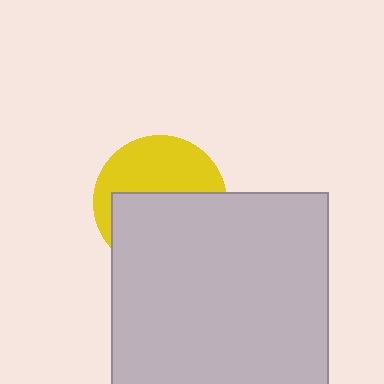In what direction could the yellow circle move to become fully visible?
The yellow circle could move up. That would shift it out from behind the light gray square entirely.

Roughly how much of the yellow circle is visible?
About half of it is visible (roughly 45%).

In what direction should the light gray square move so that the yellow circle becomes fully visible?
The light gray square should move down. That is the shortest direction to clear the overlap and leave the yellow circle fully visible.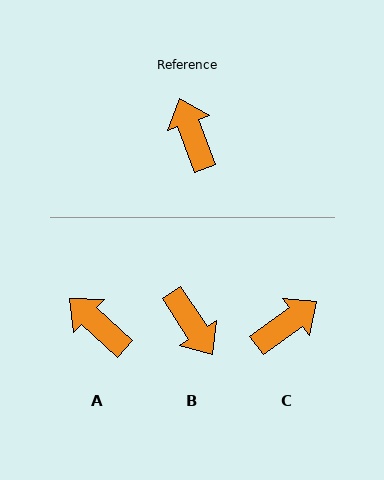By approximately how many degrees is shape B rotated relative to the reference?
Approximately 167 degrees clockwise.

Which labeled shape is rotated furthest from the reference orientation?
B, about 167 degrees away.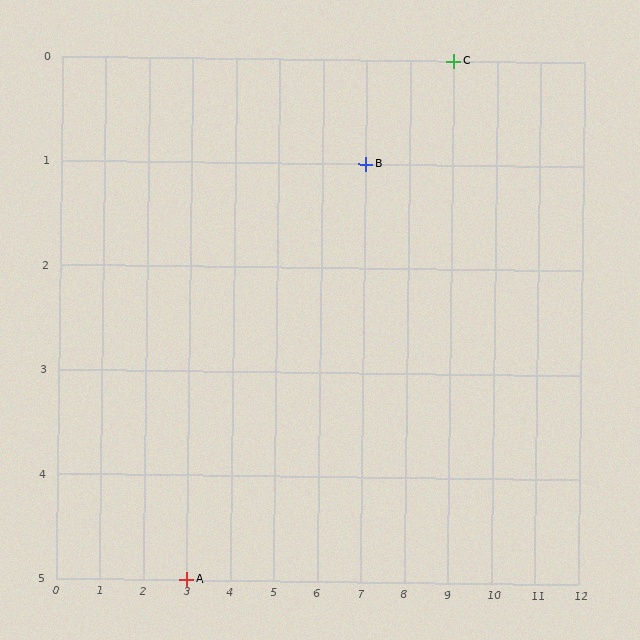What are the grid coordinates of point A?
Point A is at grid coordinates (3, 5).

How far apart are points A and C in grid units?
Points A and C are 6 columns and 5 rows apart (about 7.8 grid units diagonally).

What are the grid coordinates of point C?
Point C is at grid coordinates (9, 0).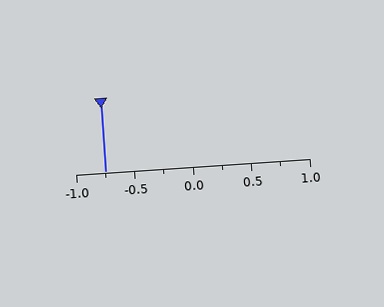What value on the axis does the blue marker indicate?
The marker indicates approximately -0.75.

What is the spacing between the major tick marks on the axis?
The major ticks are spaced 0.5 apart.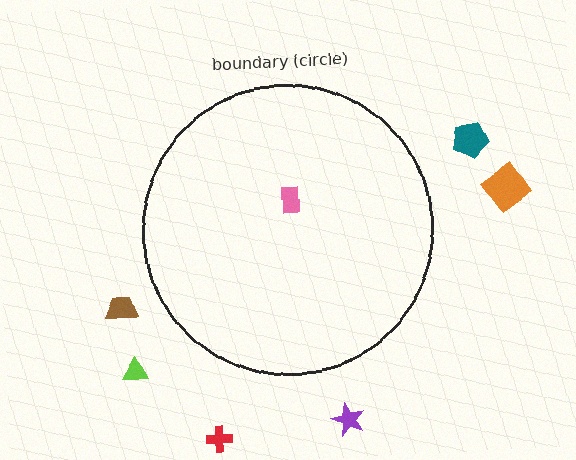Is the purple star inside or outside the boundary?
Outside.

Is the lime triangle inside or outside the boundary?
Outside.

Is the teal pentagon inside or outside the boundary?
Outside.